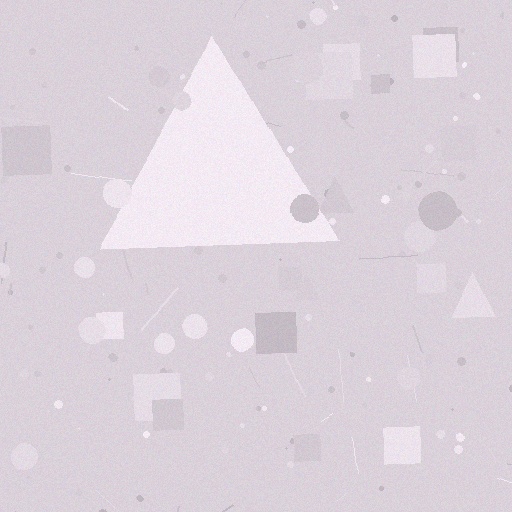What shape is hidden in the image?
A triangle is hidden in the image.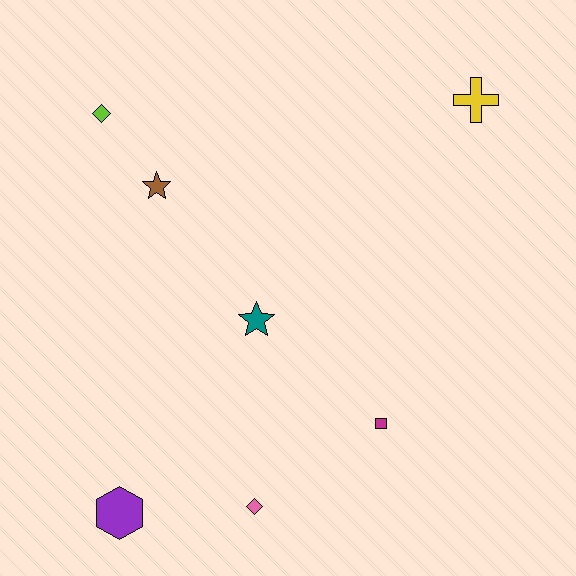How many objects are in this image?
There are 7 objects.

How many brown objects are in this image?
There is 1 brown object.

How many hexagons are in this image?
There is 1 hexagon.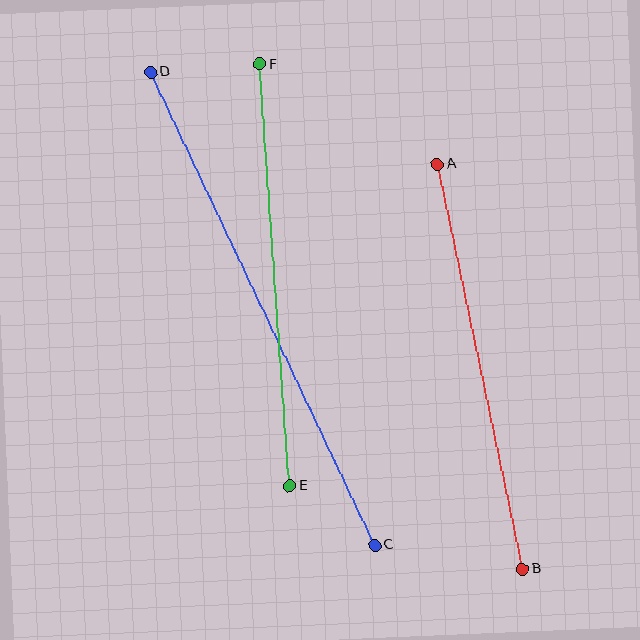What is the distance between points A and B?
The distance is approximately 413 pixels.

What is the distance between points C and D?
The distance is approximately 523 pixels.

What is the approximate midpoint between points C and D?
The midpoint is at approximately (263, 309) pixels.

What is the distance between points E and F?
The distance is approximately 423 pixels.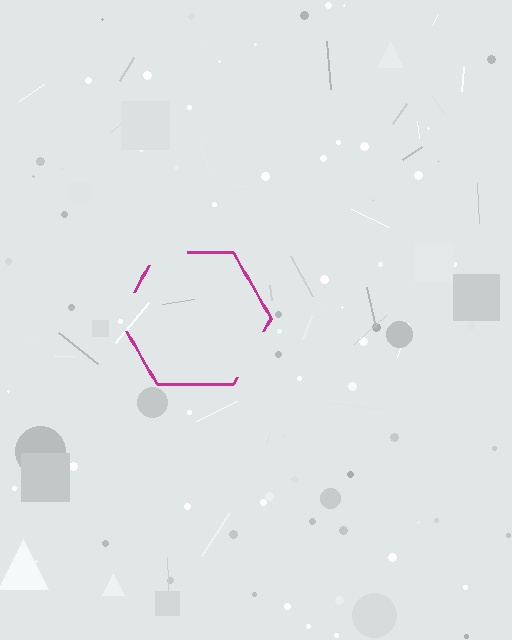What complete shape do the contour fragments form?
The contour fragments form a hexagon.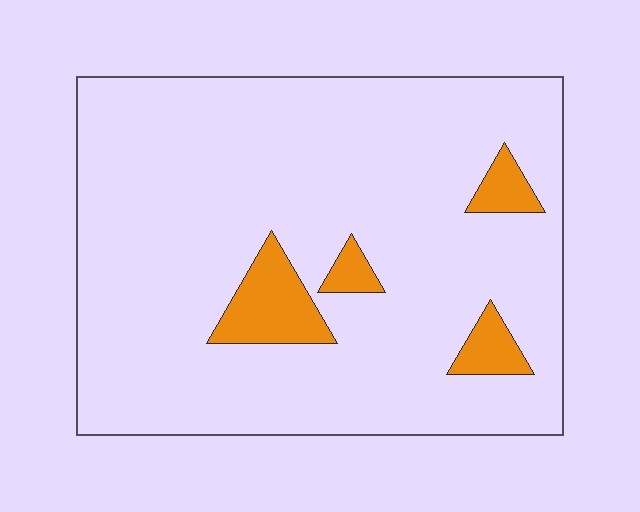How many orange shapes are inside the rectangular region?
4.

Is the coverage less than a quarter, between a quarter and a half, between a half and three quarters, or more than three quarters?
Less than a quarter.